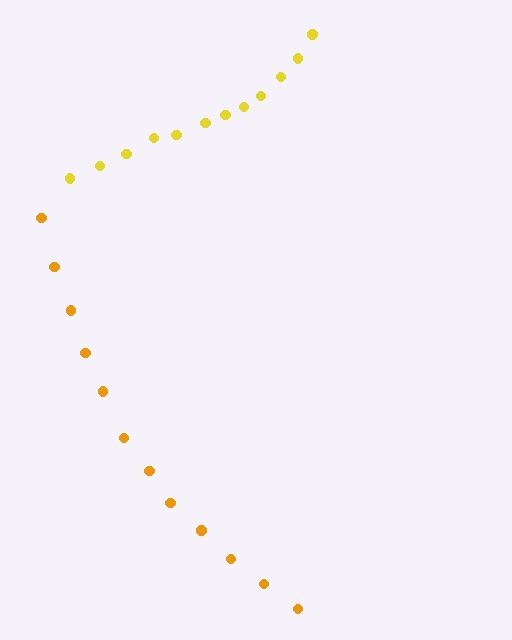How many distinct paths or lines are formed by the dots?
There are 2 distinct paths.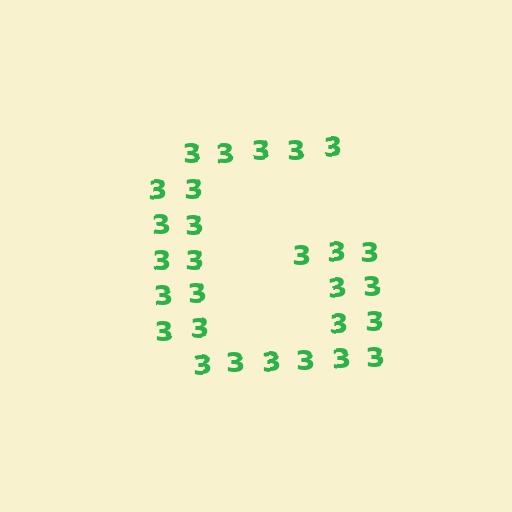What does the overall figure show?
The overall figure shows the letter G.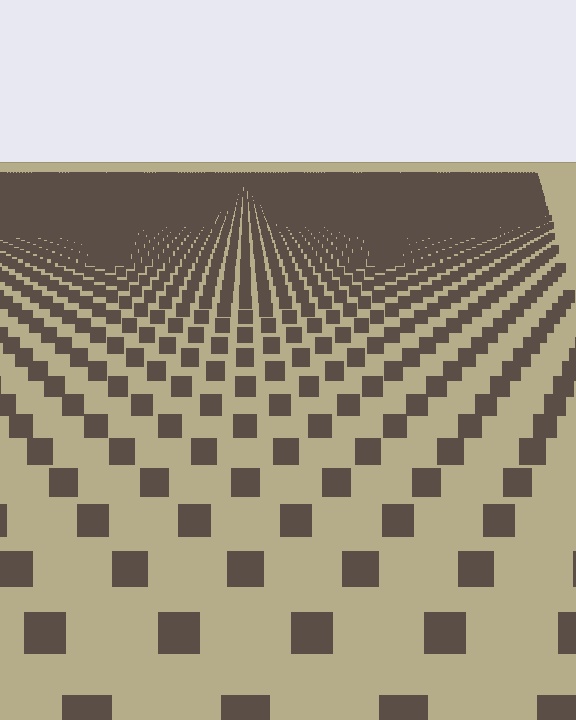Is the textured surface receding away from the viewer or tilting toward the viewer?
The surface is receding away from the viewer. Texture elements get smaller and denser toward the top.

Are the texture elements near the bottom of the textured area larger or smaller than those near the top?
Larger. Near the bottom, elements are closer to the viewer and appear at a bigger on-screen size.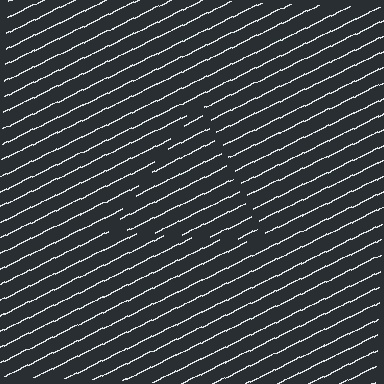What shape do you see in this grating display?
An illusory triangle. The interior of the shape contains the same grating, shifted by half a period — the contour is defined by the phase discontinuity where line-ends from the inner and outer gratings abut.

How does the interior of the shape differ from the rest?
The interior of the shape contains the same grating, shifted by half a period — the contour is defined by the phase discontinuity where line-ends from the inner and outer gratings abut.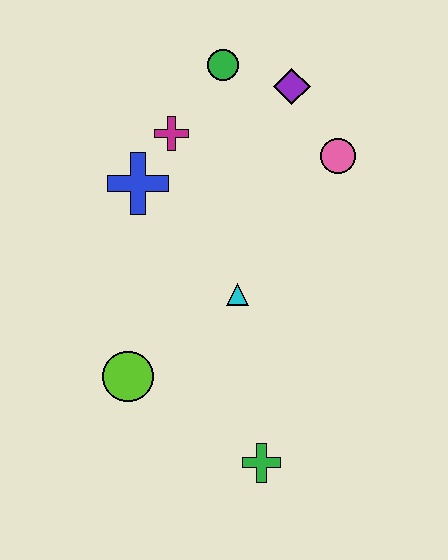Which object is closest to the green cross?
The lime circle is closest to the green cross.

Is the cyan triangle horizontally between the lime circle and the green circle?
No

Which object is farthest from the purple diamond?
The green cross is farthest from the purple diamond.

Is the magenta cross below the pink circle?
No